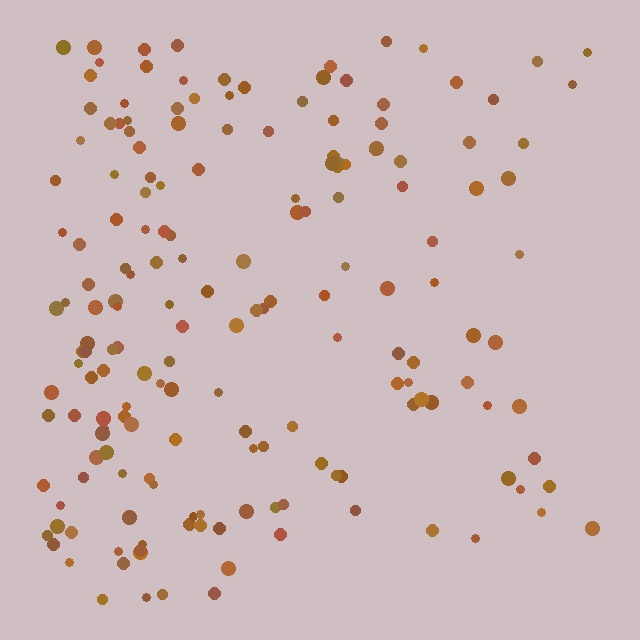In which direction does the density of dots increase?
From right to left, with the left side densest.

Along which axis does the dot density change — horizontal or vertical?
Horizontal.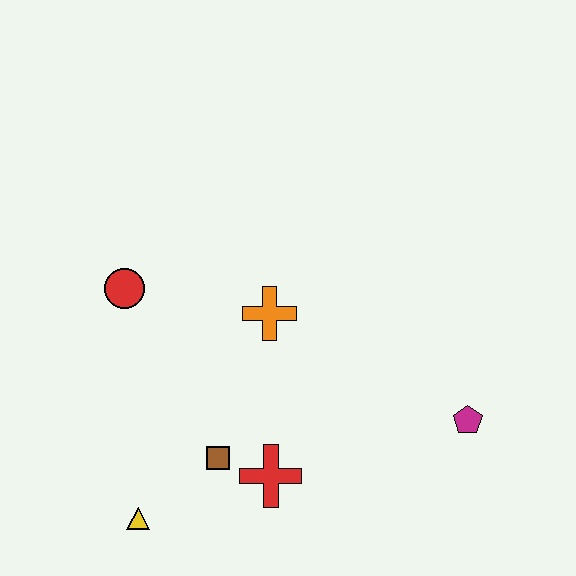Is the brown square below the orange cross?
Yes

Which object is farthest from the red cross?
The red circle is farthest from the red cross.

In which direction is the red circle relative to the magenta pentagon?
The red circle is to the left of the magenta pentagon.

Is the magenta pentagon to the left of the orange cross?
No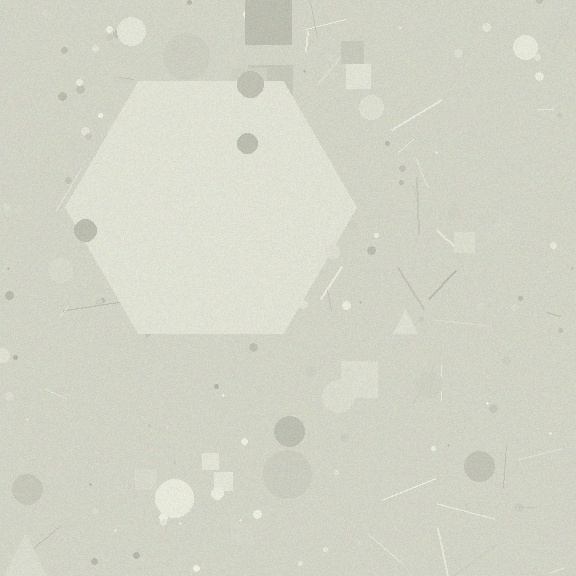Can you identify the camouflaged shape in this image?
The camouflaged shape is a hexagon.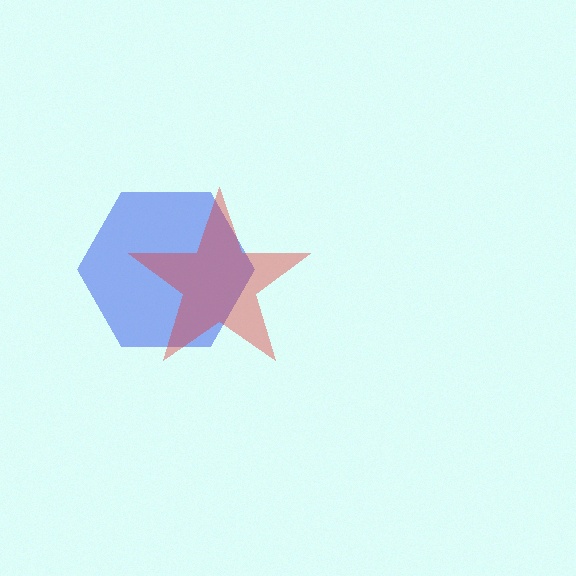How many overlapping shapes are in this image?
There are 2 overlapping shapes in the image.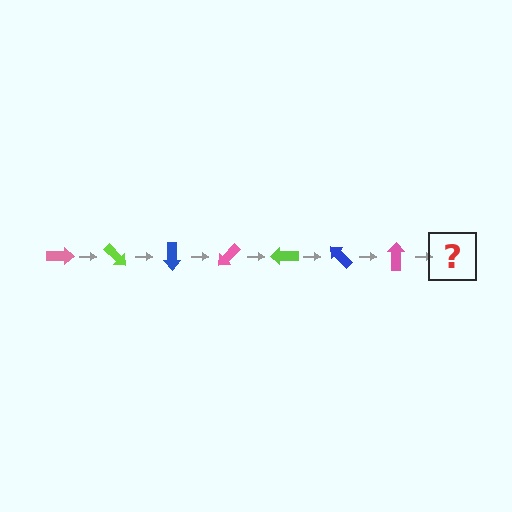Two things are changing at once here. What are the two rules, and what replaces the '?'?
The two rules are that it rotates 45 degrees each step and the color cycles through pink, lime, and blue. The '?' should be a lime arrow, rotated 315 degrees from the start.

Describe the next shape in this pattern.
It should be a lime arrow, rotated 315 degrees from the start.